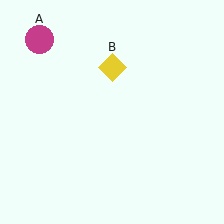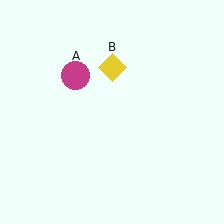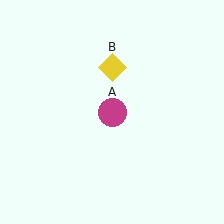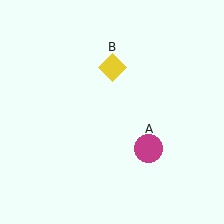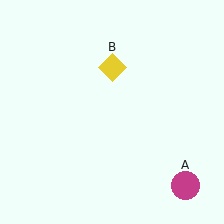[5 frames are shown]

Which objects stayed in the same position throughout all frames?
Yellow diamond (object B) remained stationary.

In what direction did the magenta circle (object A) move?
The magenta circle (object A) moved down and to the right.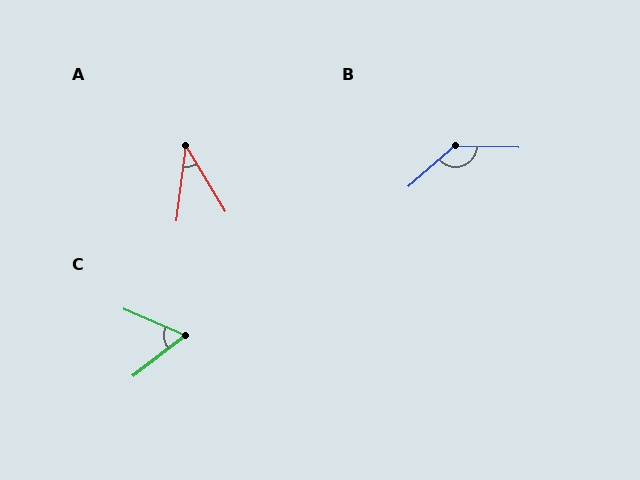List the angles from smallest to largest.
A (38°), C (61°), B (137°).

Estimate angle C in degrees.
Approximately 61 degrees.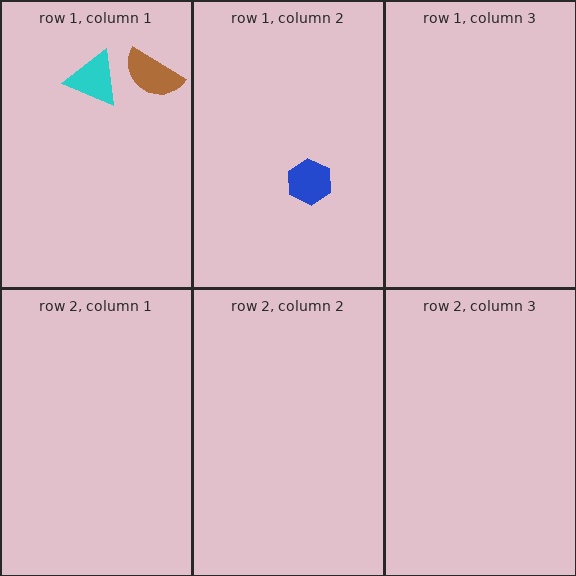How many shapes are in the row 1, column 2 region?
1.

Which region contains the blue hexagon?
The row 1, column 2 region.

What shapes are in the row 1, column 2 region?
The blue hexagon.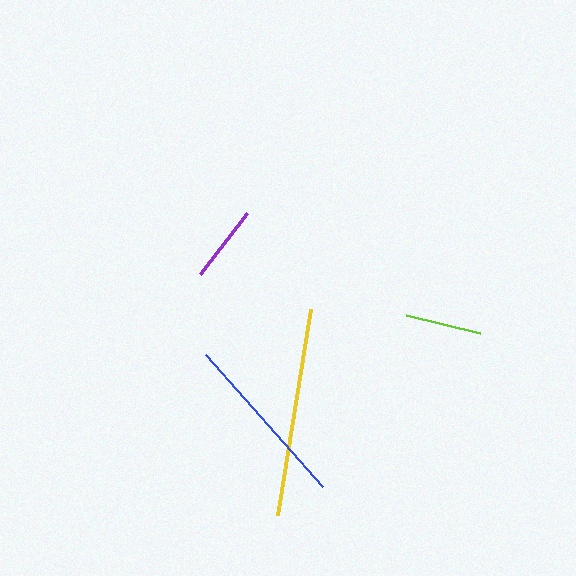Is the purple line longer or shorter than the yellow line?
The yellow line is longer than the purple line.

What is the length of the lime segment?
The lime segment is approximately 76 pixels long.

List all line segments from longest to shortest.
From longest to shortest: yellow, blue, purple, lime.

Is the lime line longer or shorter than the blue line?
The blue line is longer than the lime line.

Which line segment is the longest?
The yellow line is the longest at approximately 209 pixels.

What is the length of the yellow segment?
The yellow segment is approximately 209 pixels long.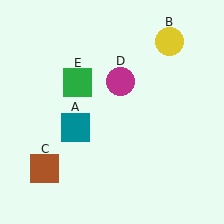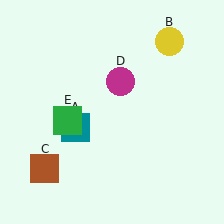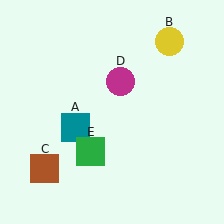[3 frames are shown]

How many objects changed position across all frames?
1 object changed position: green square (object E).